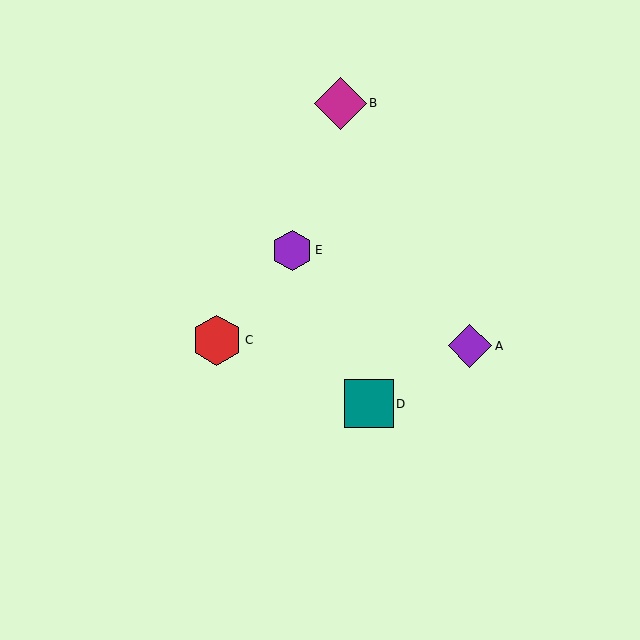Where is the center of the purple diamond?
The center of the purple diamond is at (470, 346).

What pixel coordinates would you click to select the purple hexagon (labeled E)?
Click at (292, 250) to select the purple hexagon E.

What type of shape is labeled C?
Shape C is a red hexagon.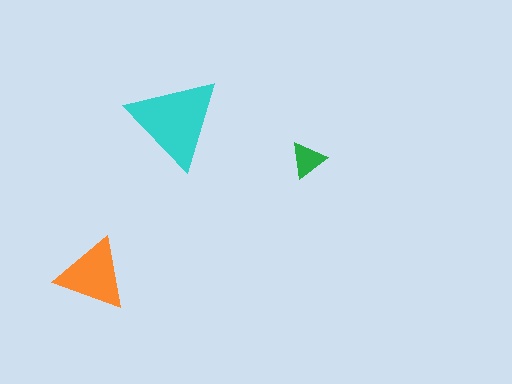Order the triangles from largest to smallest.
the cyan one, the orange one, the green one.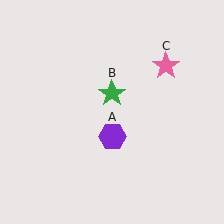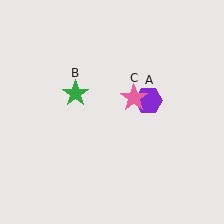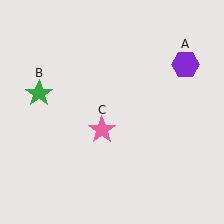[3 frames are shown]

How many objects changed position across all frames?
3 objects changed position: purple hexagon (object A), green star (object B), pink star (object C).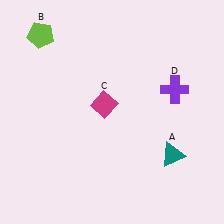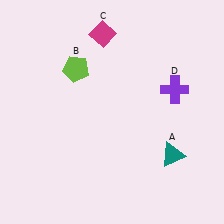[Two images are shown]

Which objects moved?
The objects that moved are: the lime pentagon (B), the magenta diamond (C).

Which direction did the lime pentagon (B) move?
The lime pentagon (B) moved right.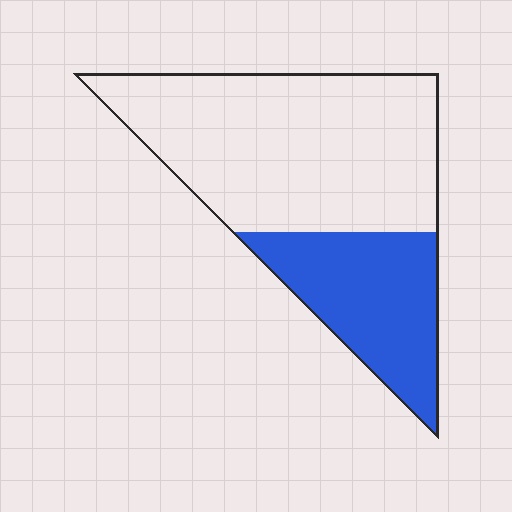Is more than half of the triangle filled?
No.